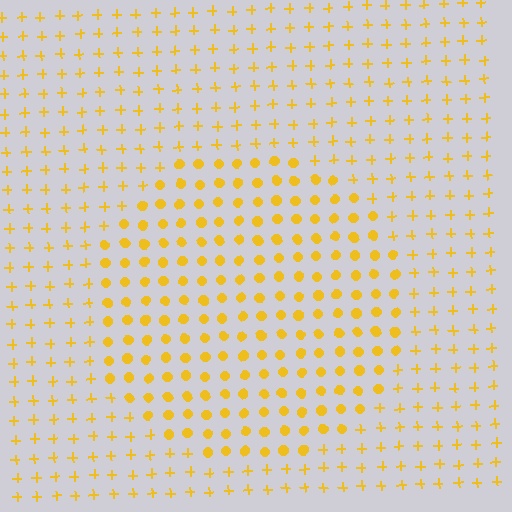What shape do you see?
I see a circle.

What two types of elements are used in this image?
The image uses circles inside the circle region and plus signs outside it.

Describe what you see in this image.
The image is filled with small yellow elements arranged in a uniform grid. A circle-shaped region contains circles, while the surrounding area contains plus signs. The boundary is defined purely by the change in element shape.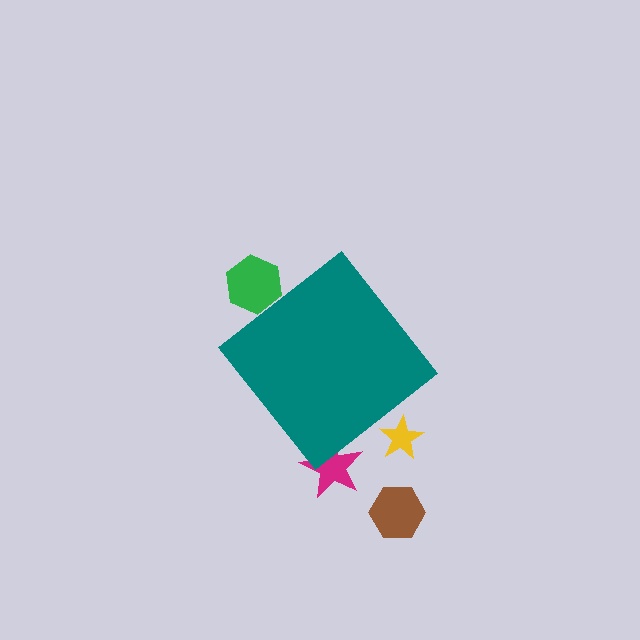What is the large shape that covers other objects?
A teal diamond.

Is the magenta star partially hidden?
Yes, the magenta star is partially hidden behind the teal diamond.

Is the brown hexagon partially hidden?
No, the brown hexagon is fully visible.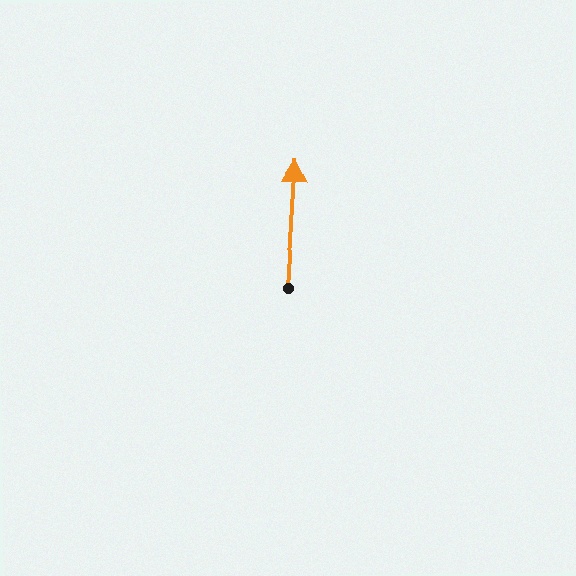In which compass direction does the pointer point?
North.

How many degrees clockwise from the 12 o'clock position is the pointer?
Approximately 4 degrees.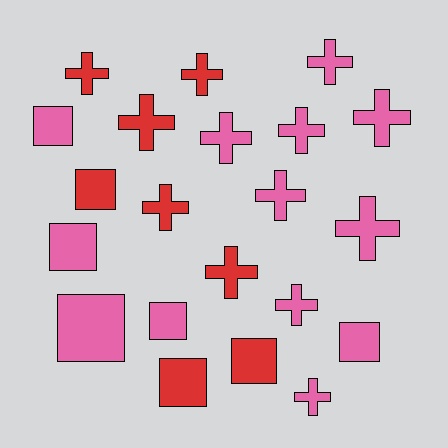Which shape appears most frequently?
Cross, with 13 objects.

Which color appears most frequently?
Pink, with 13 objects.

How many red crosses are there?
There are 5 red crosses.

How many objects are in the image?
There are 21 objects.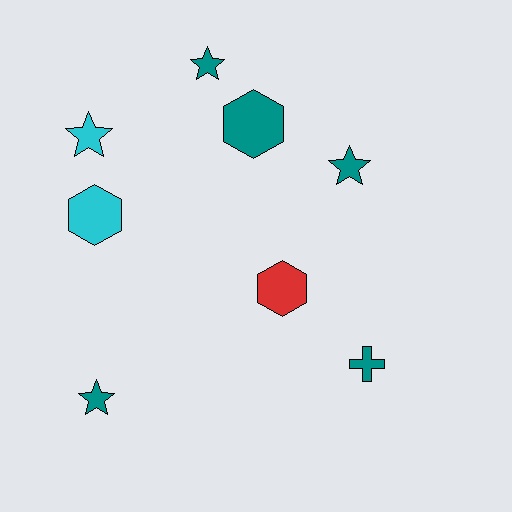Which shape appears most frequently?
Star, with 4 objects.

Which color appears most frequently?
Teal, with 5 objects.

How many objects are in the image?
There are 8 objects.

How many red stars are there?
There are no red stars.